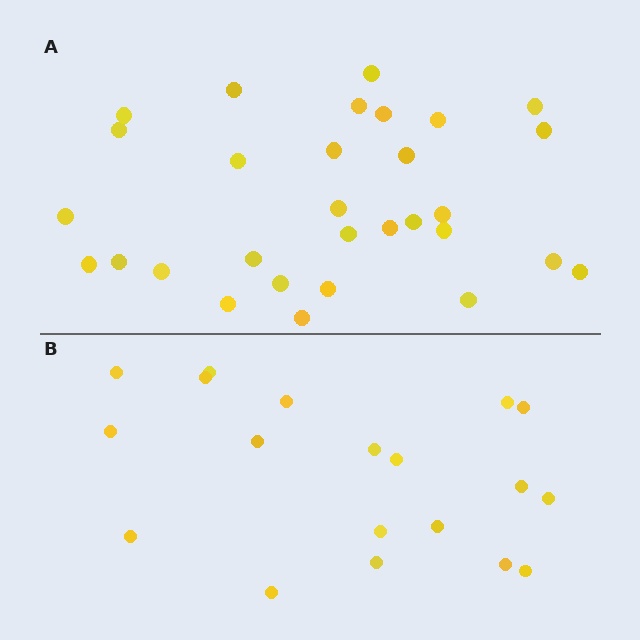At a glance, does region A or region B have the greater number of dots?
Region A (the top region) has more dots.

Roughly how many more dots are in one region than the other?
Region A has roughly 12 or so more dots than region B.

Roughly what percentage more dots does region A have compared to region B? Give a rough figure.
About 60% more.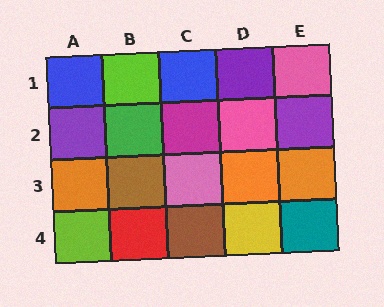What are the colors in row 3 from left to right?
Orange, brown, pink, orange, orange.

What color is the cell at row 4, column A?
Lime.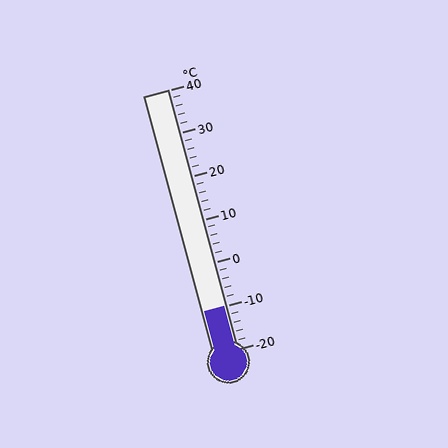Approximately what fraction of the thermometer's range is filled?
The thermometer is filled to approximately 15% of its range.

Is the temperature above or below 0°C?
The temperature is below 0°C.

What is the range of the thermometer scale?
The thermometer scale ranges from -20°C to 40°C.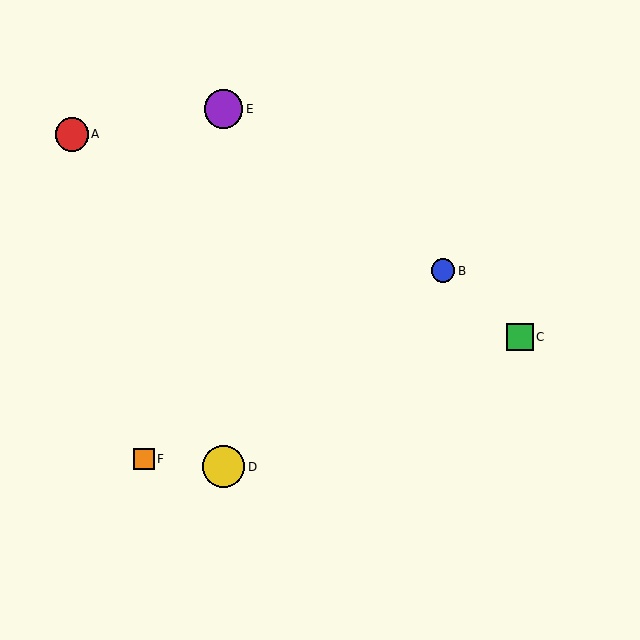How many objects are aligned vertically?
2 objects (D, E) are aligned vertically.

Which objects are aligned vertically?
Objects D, E are aligned vertically.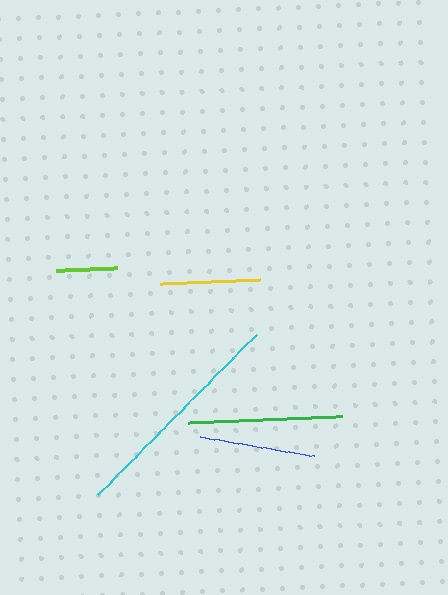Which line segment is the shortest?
The lime line is the shortest at approximately 61 pixels.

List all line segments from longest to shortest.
From longest to shortest: cyan, green, blue, yellow, lime.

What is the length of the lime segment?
The lime segment is approximately 61 pixels long.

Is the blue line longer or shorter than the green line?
The green line is longer than the blue line.